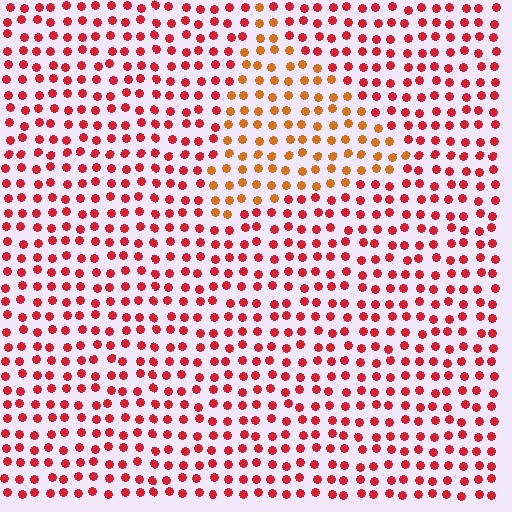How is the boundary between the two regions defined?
The boundary is defined purely by a slight shift in hue (about 34 degrees). Spacing, size, and orientation are identical on both sides.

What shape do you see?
I see a triangle.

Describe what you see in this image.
The image is filled with small red elements in a uniform arrangement. A triangle-shaped region is visible where the elements are tinted to a slightly different hue, forming a subtle color boundary.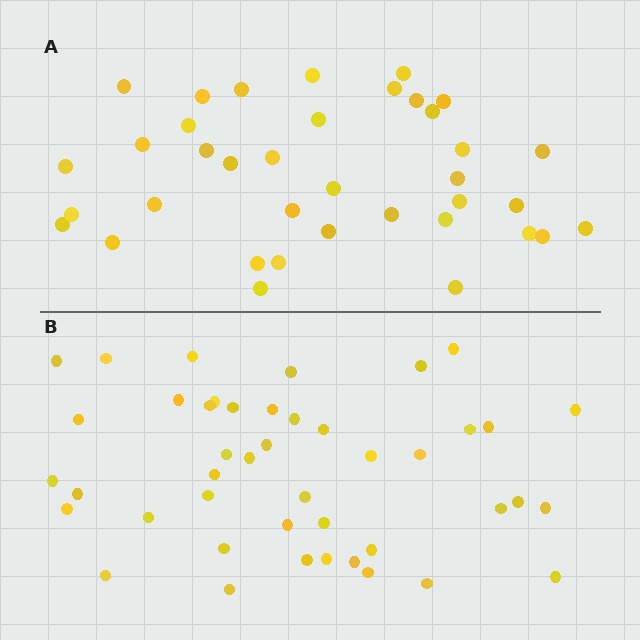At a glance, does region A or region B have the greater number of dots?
Region B (the bottom region) has more dots.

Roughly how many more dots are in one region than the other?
Region B has roughly 8 or so more dots than region A.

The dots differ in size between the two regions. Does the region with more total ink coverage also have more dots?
No. Region A has more total ink coverage because its dots are larger, but region B actually contains more individual dots. Total area can be misleading — the number of items is what matters here.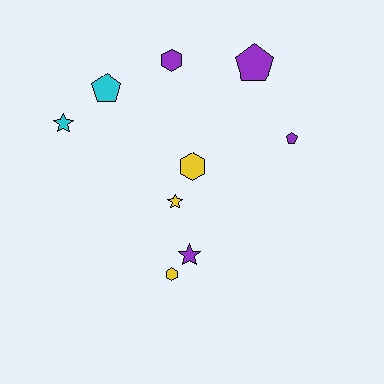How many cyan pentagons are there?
There is 1 cyan pentagon.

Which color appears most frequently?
Purple, with 4 objects.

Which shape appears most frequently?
Pentagon, with 3 objects.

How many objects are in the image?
There are 9 objects.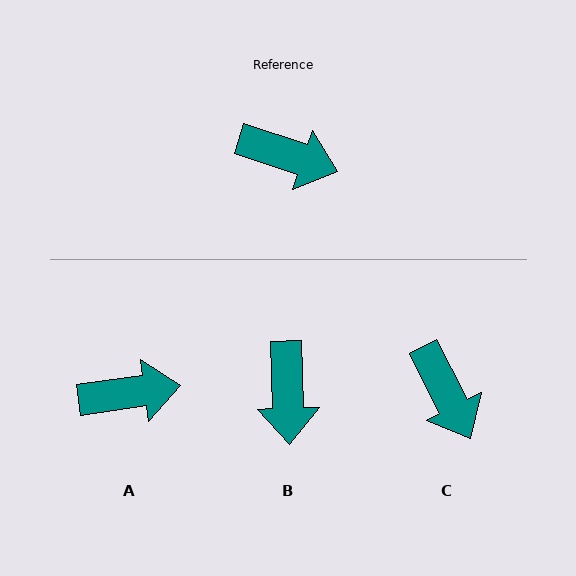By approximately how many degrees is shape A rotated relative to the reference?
Approximately 26 degrees counter-clockwise.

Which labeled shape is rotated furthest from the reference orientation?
B, about 70 degrees away.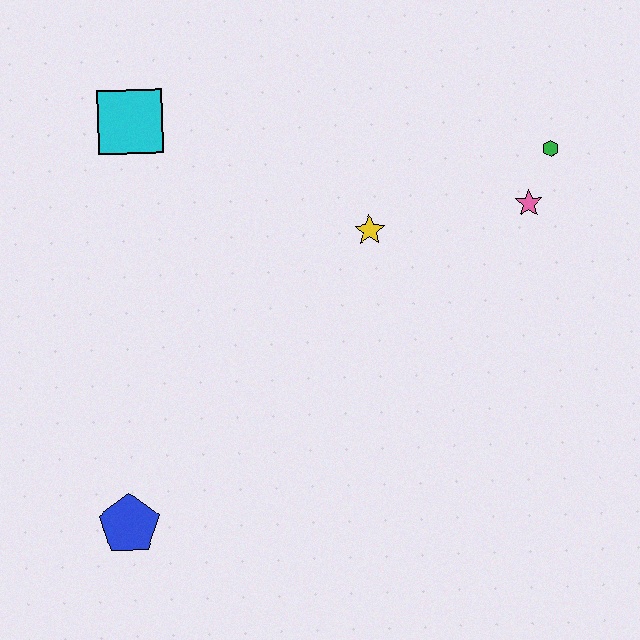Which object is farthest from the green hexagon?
The blue pentagon is farthest from the green hexagon.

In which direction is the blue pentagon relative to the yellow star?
The blue pentagon is below the yellow star.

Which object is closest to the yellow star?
The pink star is closest to the yellow star.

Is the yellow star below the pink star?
Yes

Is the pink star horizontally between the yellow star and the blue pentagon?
No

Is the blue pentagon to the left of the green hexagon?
Yes